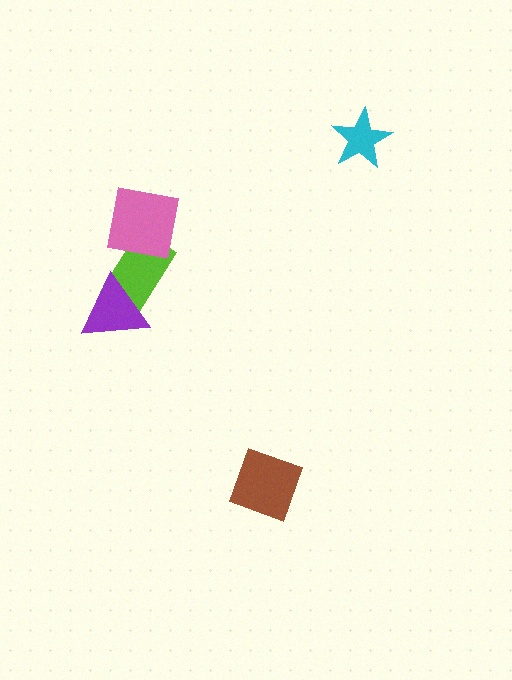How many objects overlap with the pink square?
1 object overlaps with the pink square.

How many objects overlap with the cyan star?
0 objects overlap with the cyan star.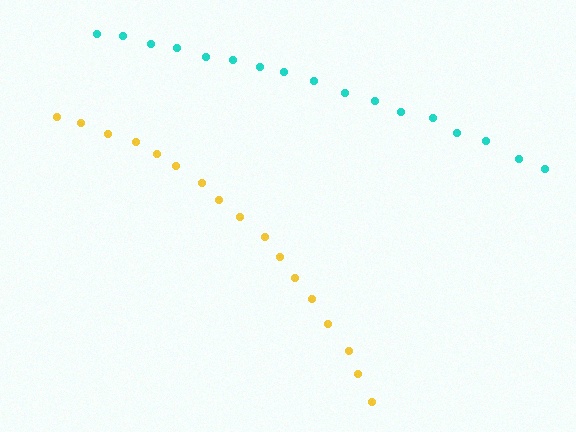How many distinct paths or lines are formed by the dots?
There are 2 distinct paths.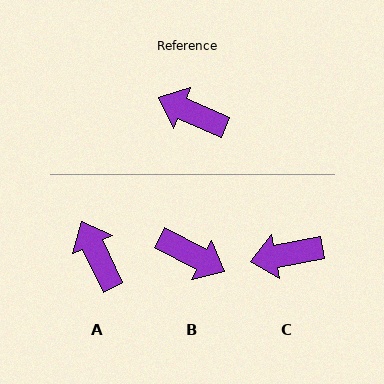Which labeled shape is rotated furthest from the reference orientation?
B, about 176 degrees away.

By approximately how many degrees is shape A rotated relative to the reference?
Approximately 41 degrees clockwise.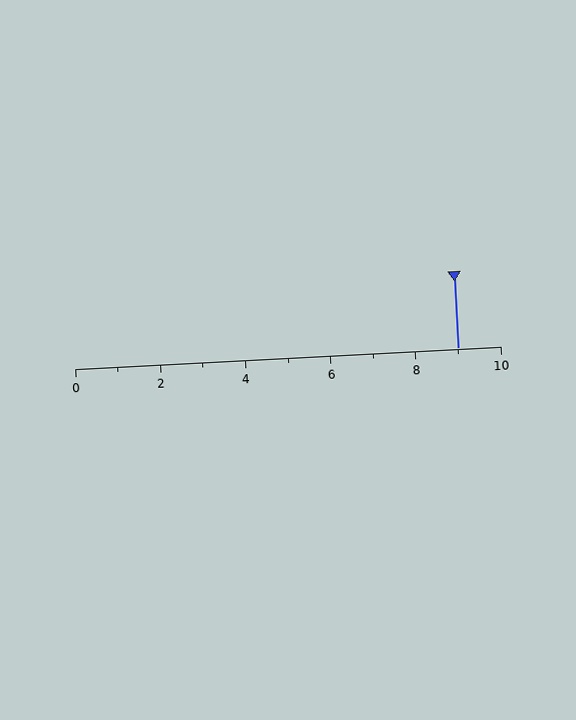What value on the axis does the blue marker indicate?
The marker indicates approximately 9.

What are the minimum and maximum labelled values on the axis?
The axis runs from 0 to 10.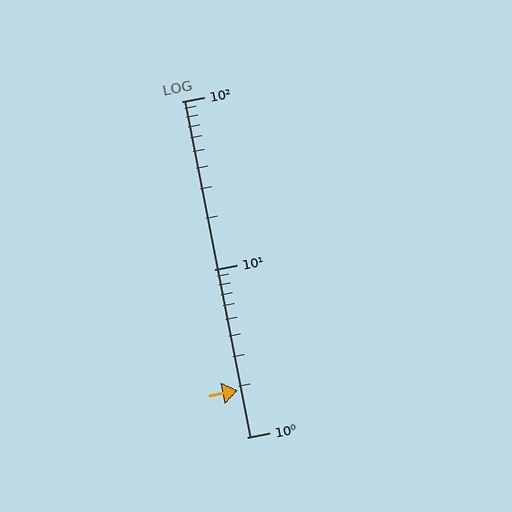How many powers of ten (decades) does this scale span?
The scale spans 2 decades, from 1 to 100.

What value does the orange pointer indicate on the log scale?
The pointer indicates approximately 1.9.